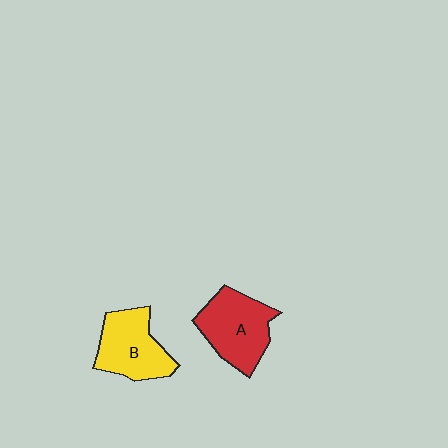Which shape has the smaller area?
Shape B (yellow).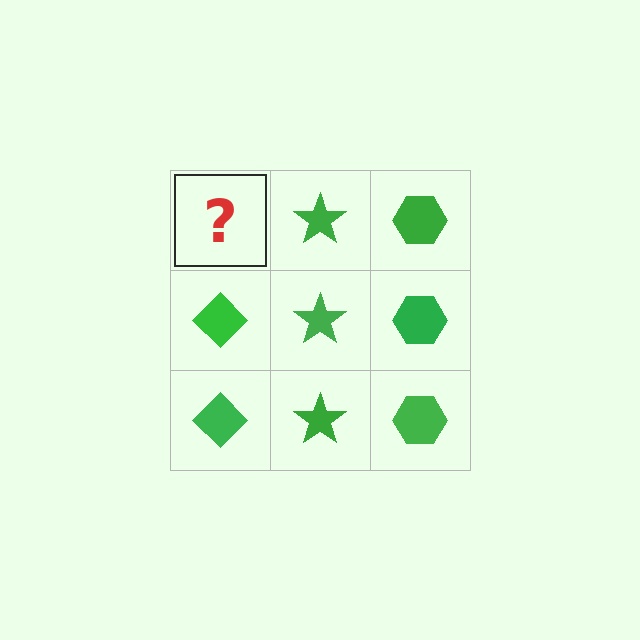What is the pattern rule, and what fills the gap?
The rule is that each column has a consistent shape. The gap should be filled with a green diamond.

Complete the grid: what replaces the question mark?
The question mark should be replaced with a green diamond.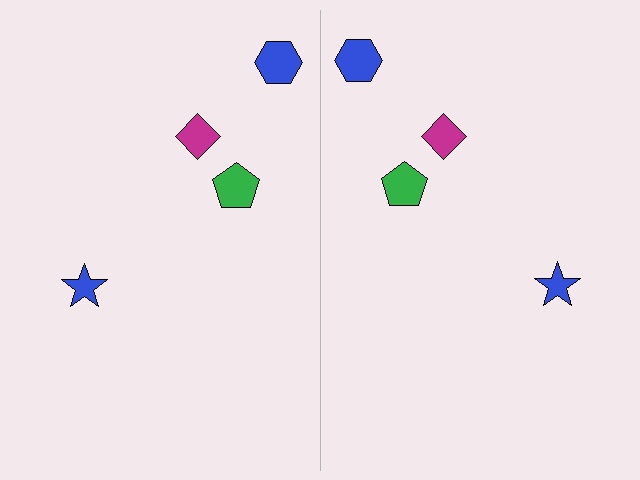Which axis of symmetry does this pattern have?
The pattern has a vertical axis of symmetry running through the center of the image.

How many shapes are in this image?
There are 8 shapes in this image.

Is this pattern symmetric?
Yes, this pattern has bilateral (reflection) symmetry.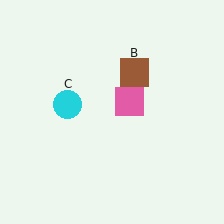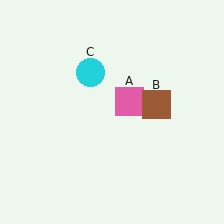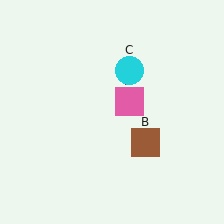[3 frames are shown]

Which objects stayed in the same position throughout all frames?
Pink square (object A) remained stationary.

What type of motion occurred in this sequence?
The brown square (object B), cyan circle (object C) rotated clockwise around the center of the scene.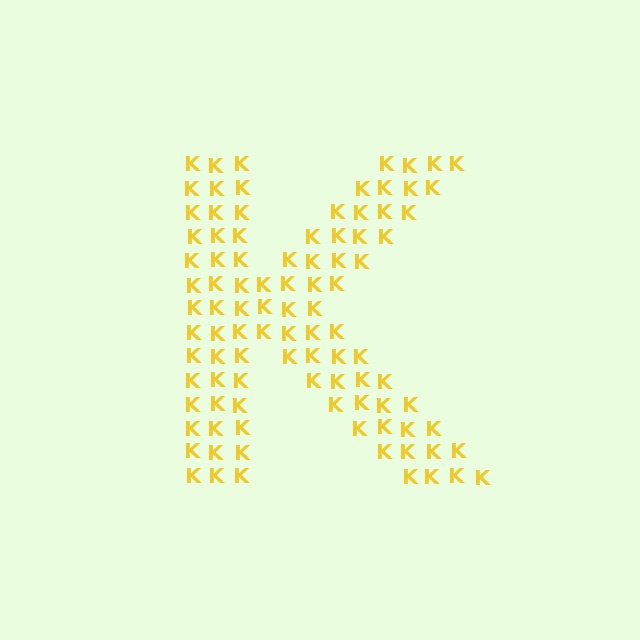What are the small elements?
The small elements are letter K's.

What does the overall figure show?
The overall figure shows the letter K.